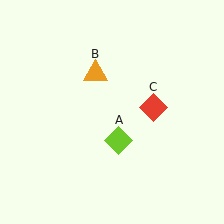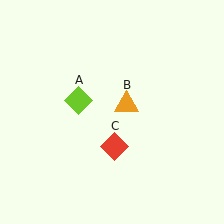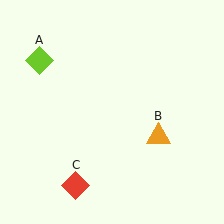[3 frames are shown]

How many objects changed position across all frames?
3 objects changed position: lime diamond (object A), orange triangle (object B), red diamond (object C).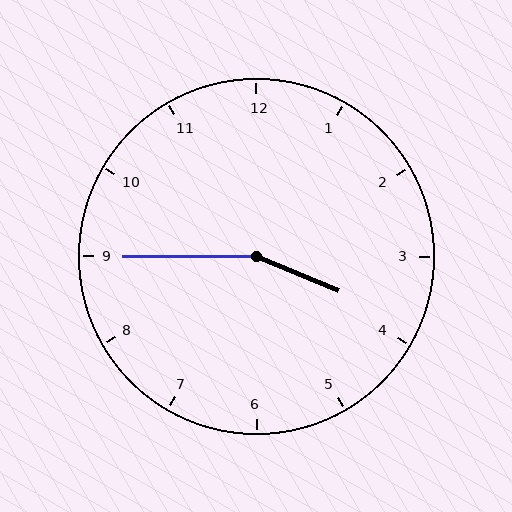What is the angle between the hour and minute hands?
Approximately 158 degrees.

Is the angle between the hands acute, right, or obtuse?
It is obtuse.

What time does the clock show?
3:45.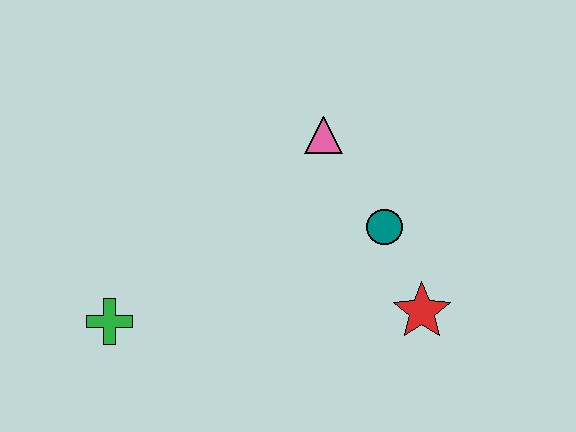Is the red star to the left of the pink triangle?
No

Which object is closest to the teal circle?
The red star is closest to the teal circle.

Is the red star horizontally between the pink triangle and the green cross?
No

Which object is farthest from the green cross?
The red star is farthest from the green cross.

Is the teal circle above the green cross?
Yes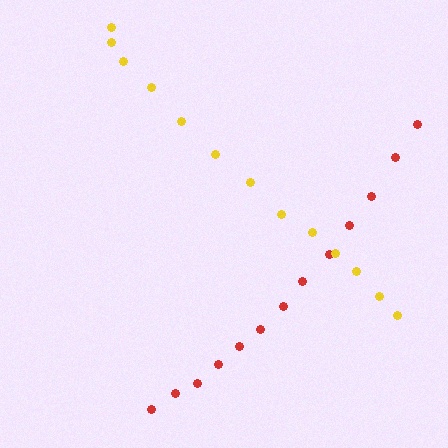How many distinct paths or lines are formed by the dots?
There are 2 distinct paths.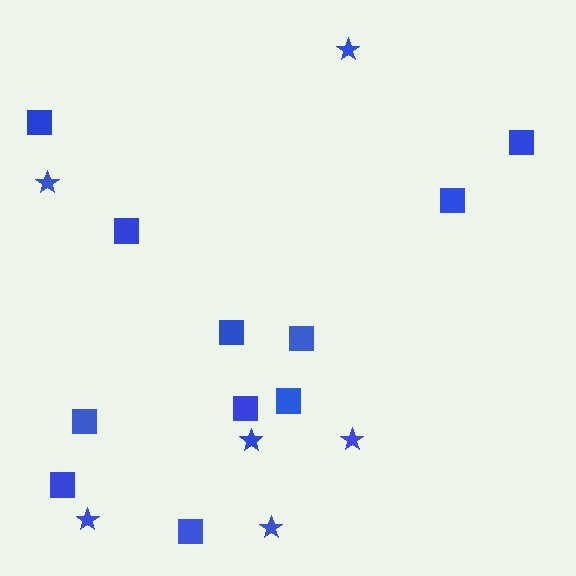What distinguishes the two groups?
There are 2 groups: one group of stars (6) and one group of squares (11).